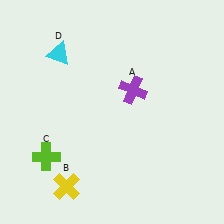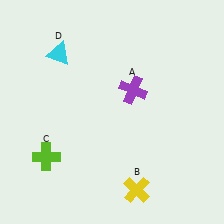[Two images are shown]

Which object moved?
The yellow cross (B) moved right.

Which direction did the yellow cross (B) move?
The yellow cross (B) moved right.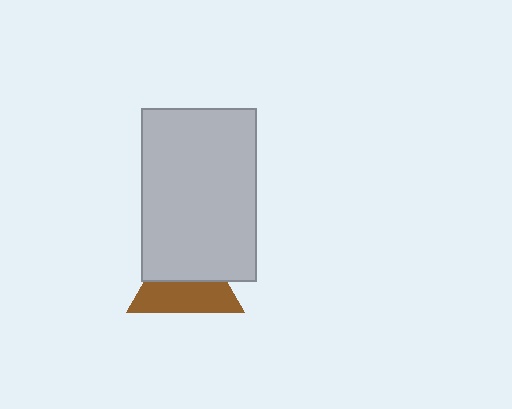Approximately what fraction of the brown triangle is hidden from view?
Roughly 48% of the brown triangle is hidden behind the light gray rectangle.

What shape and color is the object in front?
The object in front is a light gray rectangle.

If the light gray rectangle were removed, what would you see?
You would see the complete brown triangle.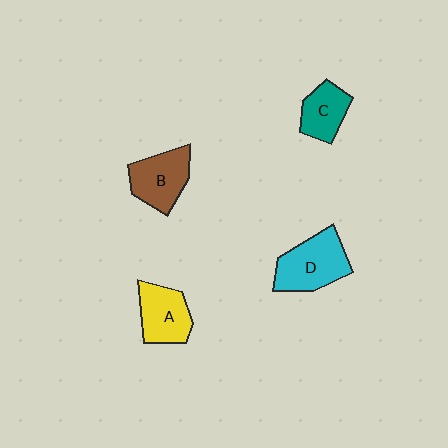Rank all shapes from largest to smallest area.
From largest to smallest: D (cyan), B (brown), A (yellow), C (teal).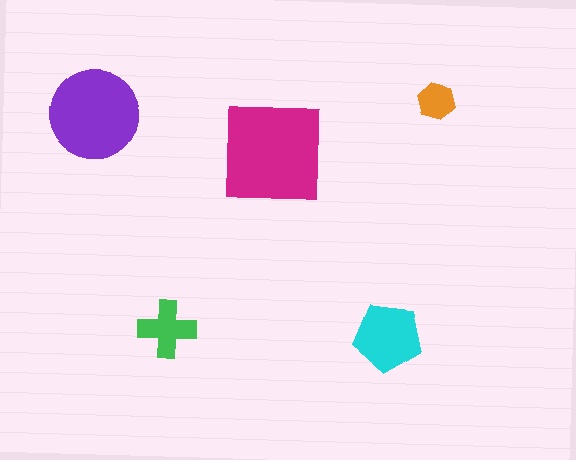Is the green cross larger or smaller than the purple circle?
Smaller.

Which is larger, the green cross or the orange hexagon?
The green cross.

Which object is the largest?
The magenta square.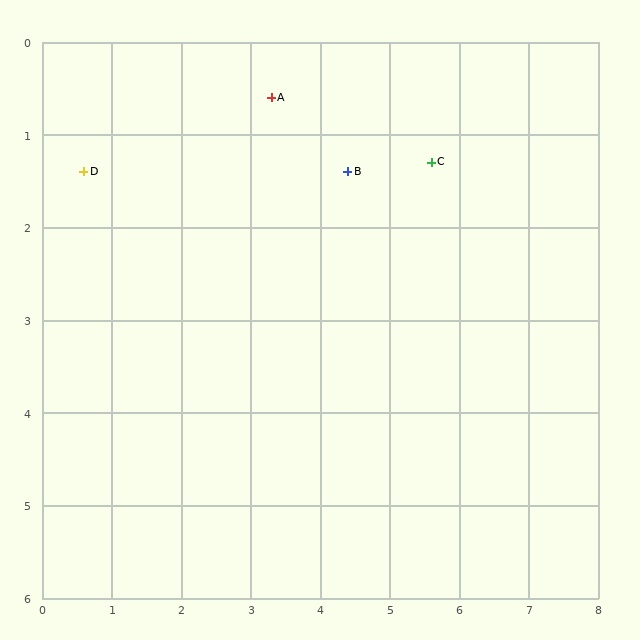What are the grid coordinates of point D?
Point D is at approximately (0.6, 1.4).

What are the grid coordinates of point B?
Point B is at approximately (4.4, 1.4).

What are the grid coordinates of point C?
Point C is at approximately (5.6, 1.3).